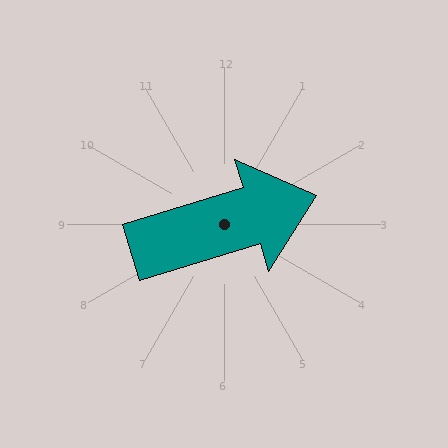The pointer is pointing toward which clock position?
Roughly 2 o'clock.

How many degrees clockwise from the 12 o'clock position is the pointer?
Approximately 73 degrees.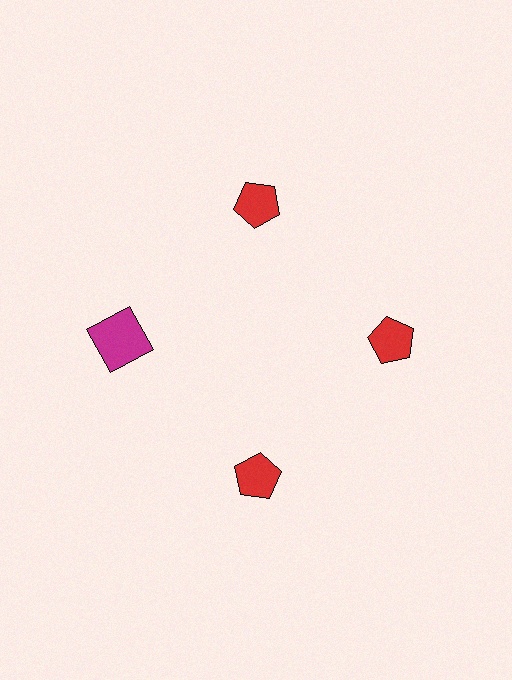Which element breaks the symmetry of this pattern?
The magenta square at roughly the 9 o'clock position breaks the symmetry. All other shapes are red pentagons.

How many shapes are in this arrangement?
There are 4 shapes arranged in a ring pattern.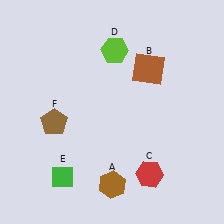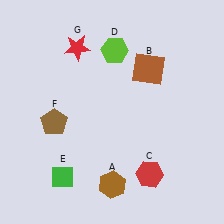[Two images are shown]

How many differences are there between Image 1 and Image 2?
There is 1 difference between the two images.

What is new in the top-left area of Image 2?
A red star (G) was added in the top-left area of Image 2.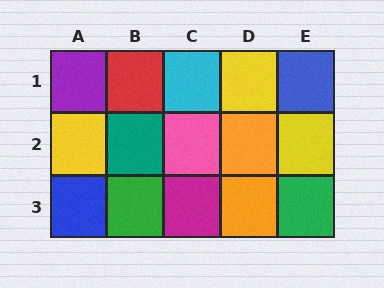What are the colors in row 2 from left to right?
Yellow, teal, pink, orange, yellow.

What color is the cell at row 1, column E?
Blue.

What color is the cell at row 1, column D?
Yellow.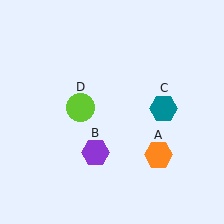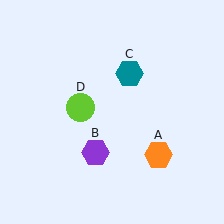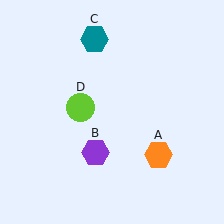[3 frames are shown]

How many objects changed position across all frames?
1 object changed position: teal hexagon (object C).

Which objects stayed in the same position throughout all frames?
Orange hexagon (object A) and purple hexagon (object B) and lime circle (object D) remained stationary.